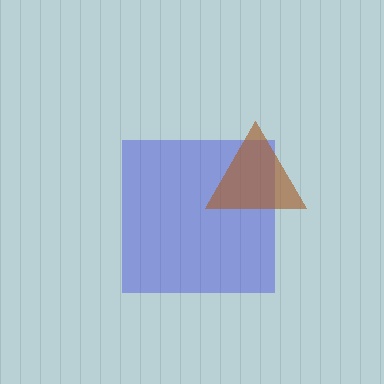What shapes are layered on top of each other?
The layered shapes are: a blue square, a brown triangle.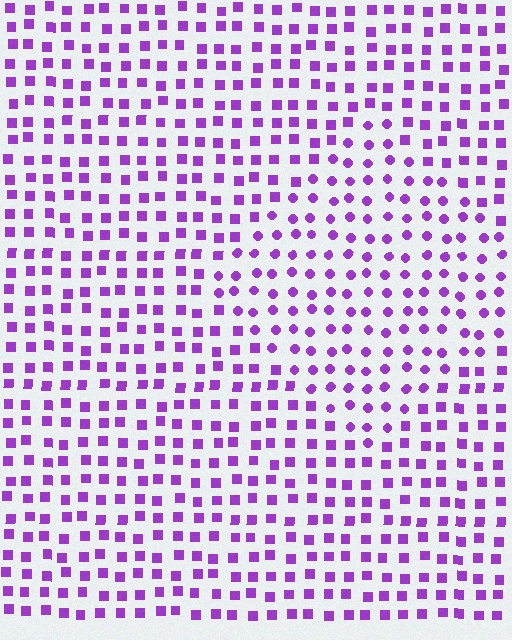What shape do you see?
I see a diamond.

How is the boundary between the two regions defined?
The boundary is defined by a change in element shape: circles inside vs. squares outside. All elements share the same color and spacing.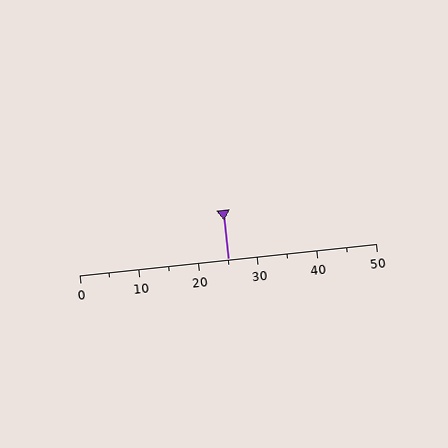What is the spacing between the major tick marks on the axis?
The major ticks are spaced 10 apart.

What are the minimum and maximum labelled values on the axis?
The axis runs from 0 to 50.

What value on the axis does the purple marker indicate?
The marker indicates approximately 25.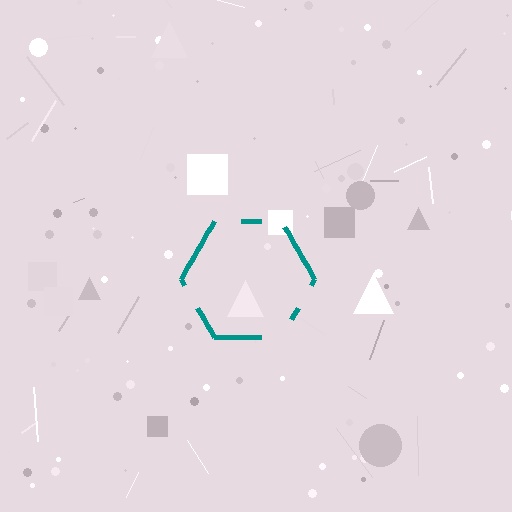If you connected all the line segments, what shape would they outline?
They would outline a hexagon.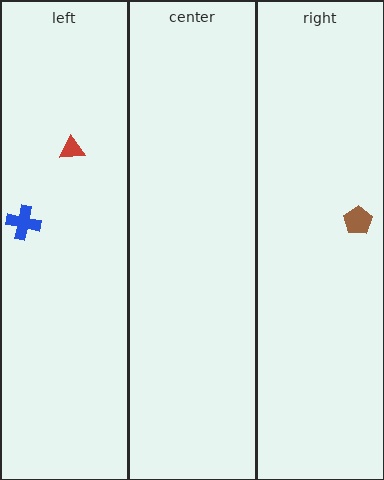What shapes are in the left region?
The red triangle, the blue cross.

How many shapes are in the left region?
2.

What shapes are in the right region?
The brown pentagon.